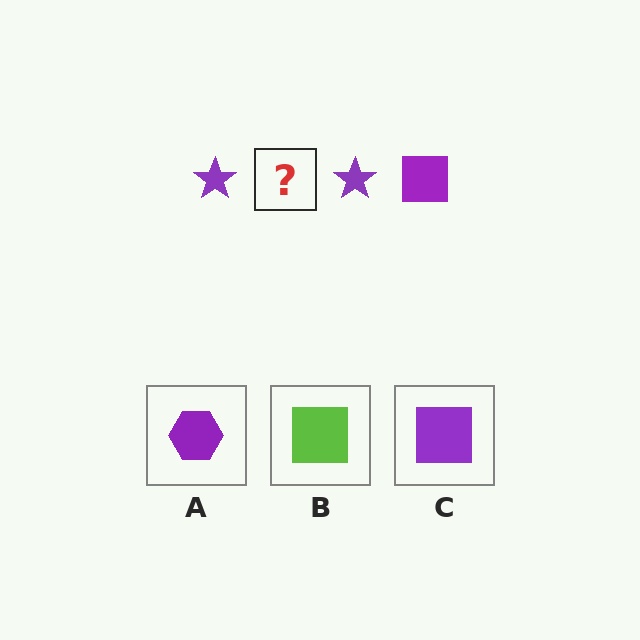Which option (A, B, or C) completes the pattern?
C.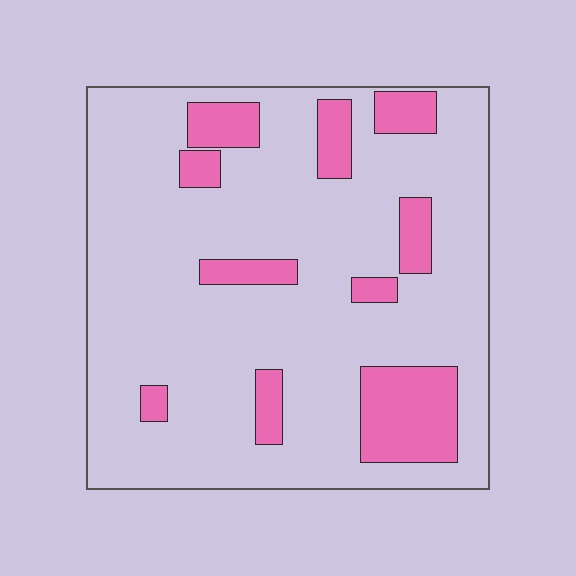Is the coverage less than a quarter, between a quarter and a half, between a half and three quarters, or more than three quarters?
Less than a quarter.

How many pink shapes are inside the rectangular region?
10.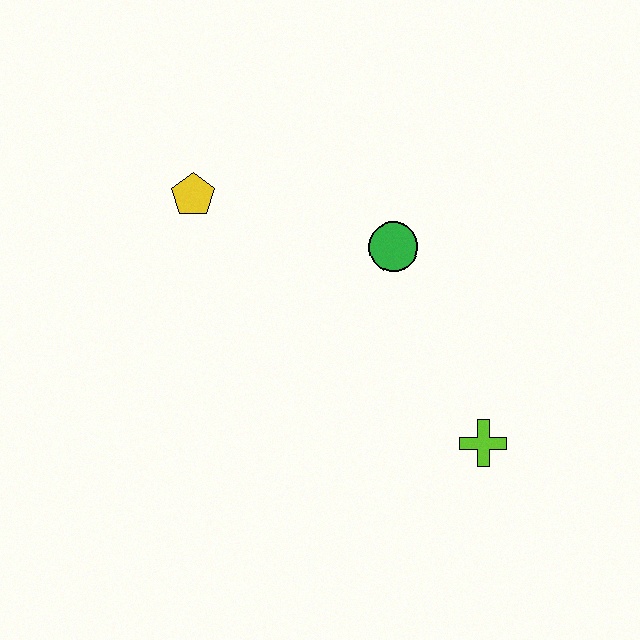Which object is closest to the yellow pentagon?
The green circle is closest to the yellow pentagon.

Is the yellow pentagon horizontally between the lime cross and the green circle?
No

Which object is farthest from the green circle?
The lime cross is farthest from the green circle.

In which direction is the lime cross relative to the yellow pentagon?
The lime cross is to the right of the yellow pentagon.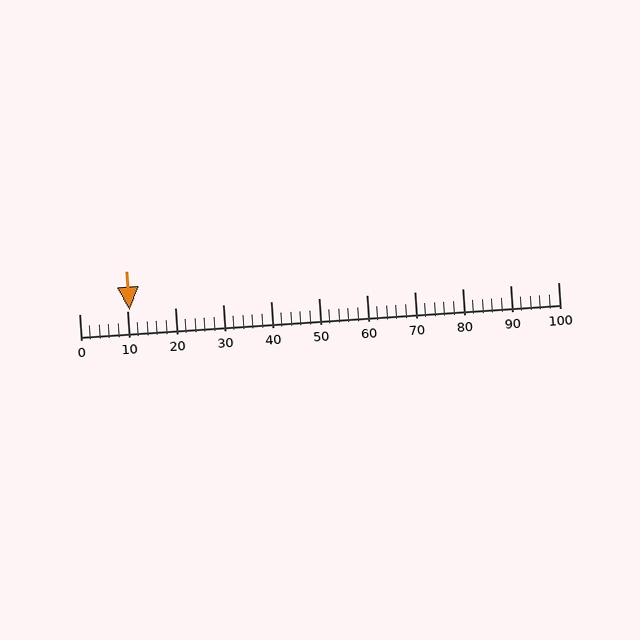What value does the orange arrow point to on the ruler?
The orange arrow points to approximately 11.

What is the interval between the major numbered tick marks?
The major tick marks are spaced 10 units apart.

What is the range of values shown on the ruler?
The ruler shows values from 0 to 100.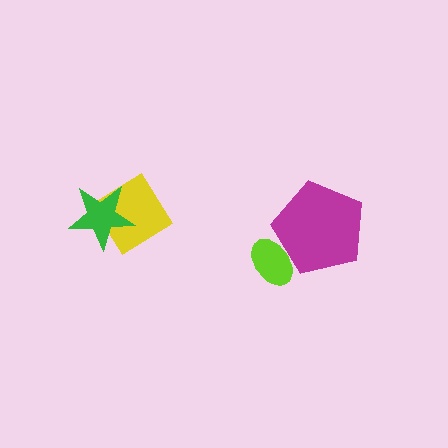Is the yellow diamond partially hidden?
Yes, it is partially covered by another shape.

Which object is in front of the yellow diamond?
The green star is in front of the yellow diamond.